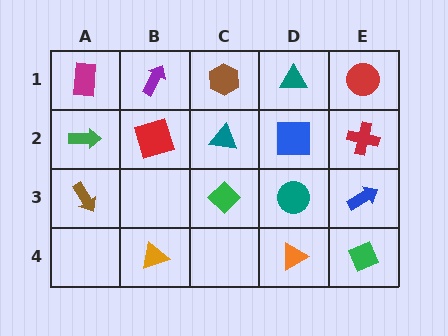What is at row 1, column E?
A red circle.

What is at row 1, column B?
A purple arrow.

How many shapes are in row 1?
5 shapes.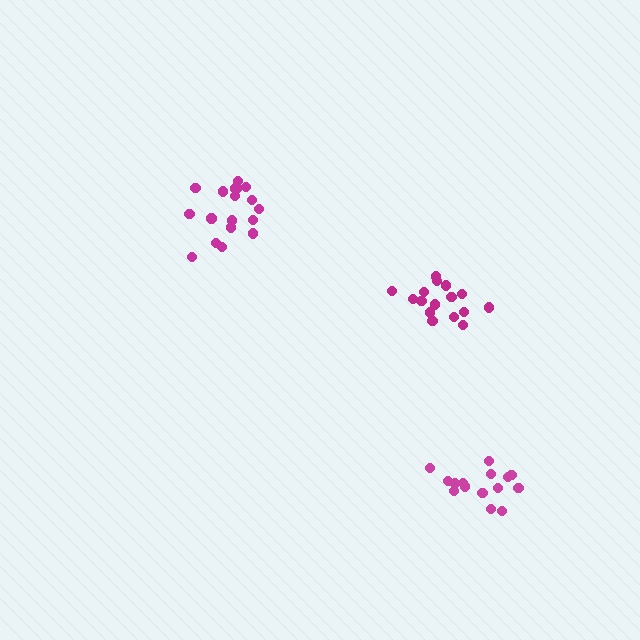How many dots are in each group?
Group 1: 18 dots, Group 2: 16 dots, Group 3: 15 dots (49 total).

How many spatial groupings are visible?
There are 3 spatial groupings.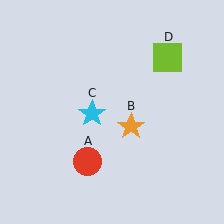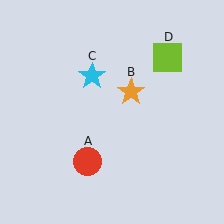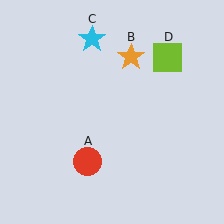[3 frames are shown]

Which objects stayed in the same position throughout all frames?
Red circle (object A) and lime square (object D) remained stationary.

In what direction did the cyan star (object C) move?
The cyan star (object C) moved up.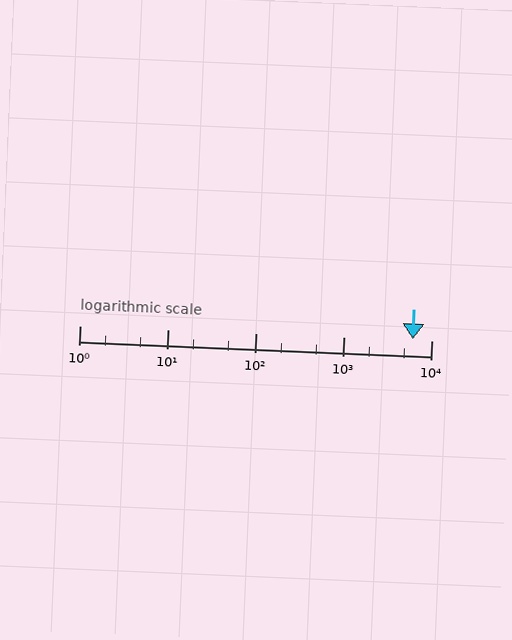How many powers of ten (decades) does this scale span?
The scale spans 4 decades, from 1 to 10000.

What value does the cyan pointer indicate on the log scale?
The pointer indicates approximately 6200.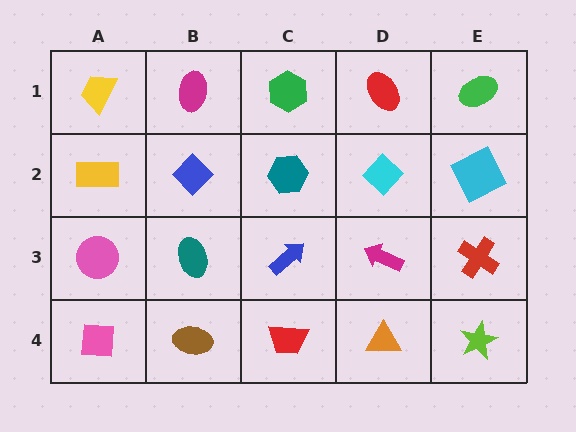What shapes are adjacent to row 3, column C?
A teal hexagon (row 2, column C), a red trapezoid (row 4, column C), a teal ellipse (row 3, column B), a magenta arrow (row 3, column D).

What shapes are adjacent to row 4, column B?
A teal ellipse (row 3, column B), a pink square (row 4, column A), a red trapezoid (row 4, column C).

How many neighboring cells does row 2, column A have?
3.